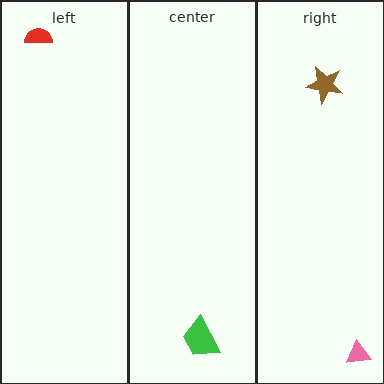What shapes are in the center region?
The green trapezoid.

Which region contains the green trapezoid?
The center region.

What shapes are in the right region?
The pink triangle, the brown star.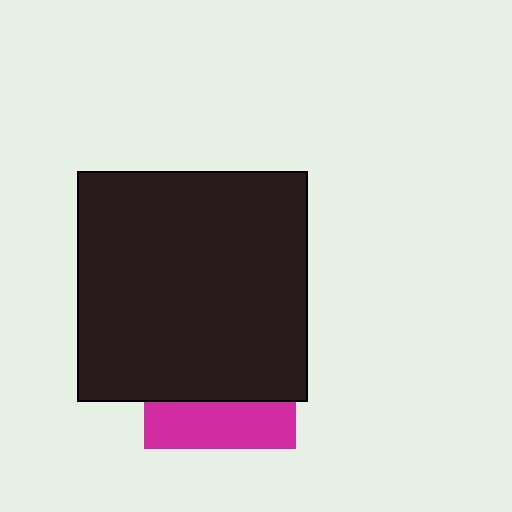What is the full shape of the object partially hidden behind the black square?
The partially hidden object is a magenta square.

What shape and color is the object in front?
The object in front is a black square.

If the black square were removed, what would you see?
You would see the complete magenta square.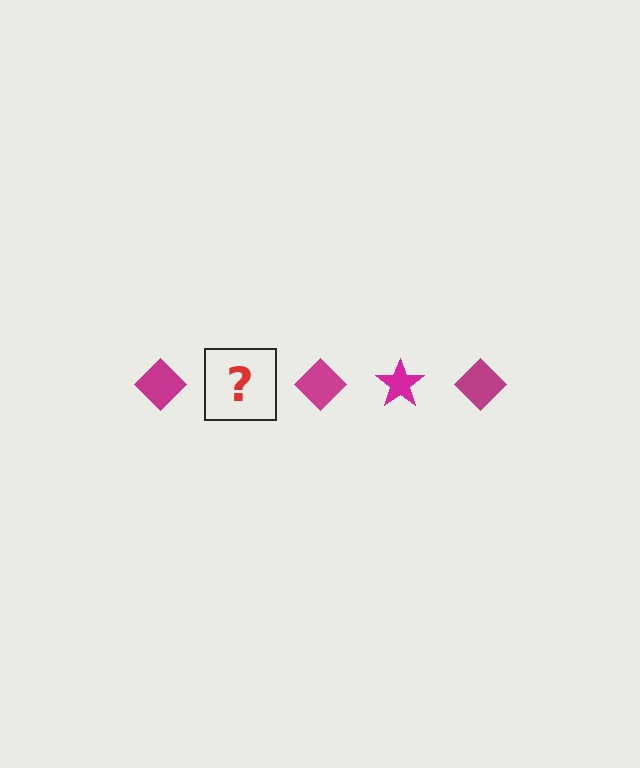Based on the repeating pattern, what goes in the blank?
The blank should be a magenta star.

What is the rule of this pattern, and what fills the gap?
The rule is that the pattern cycles through diamond, star shapes in magenta. The gap should be filled with a magenta star.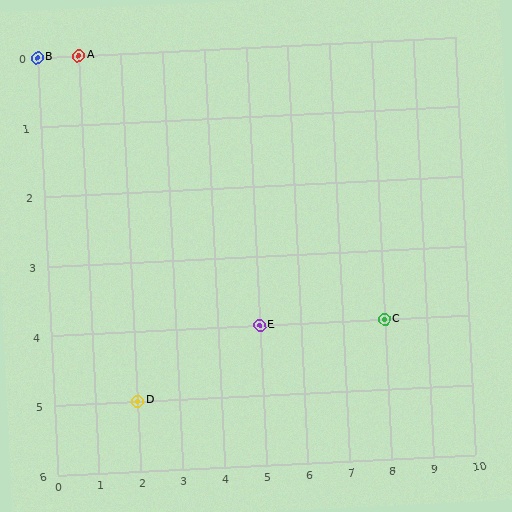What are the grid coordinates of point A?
Point A is at grid coordinates (1, 0).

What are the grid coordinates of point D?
Point D is at grid coordinates (2, 5).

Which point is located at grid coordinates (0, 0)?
Point B is at (0, 0).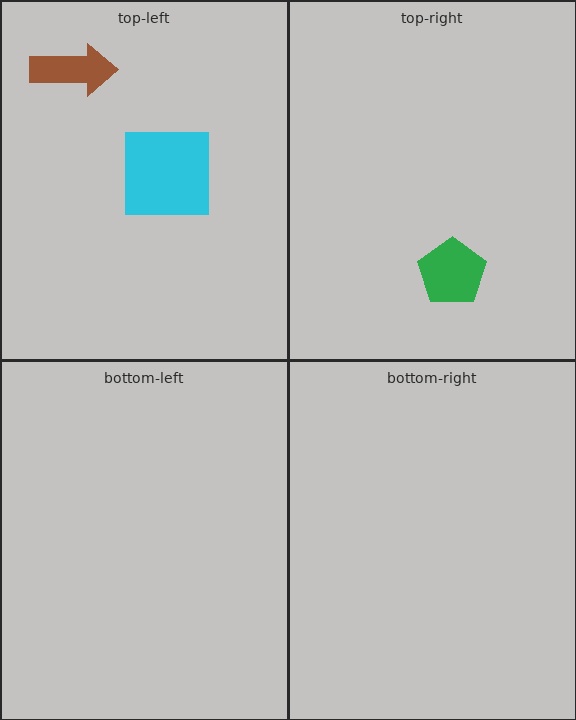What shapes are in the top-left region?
The cyan square, the brown arrow.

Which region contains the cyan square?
The top-left region.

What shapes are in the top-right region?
The green pentagon.